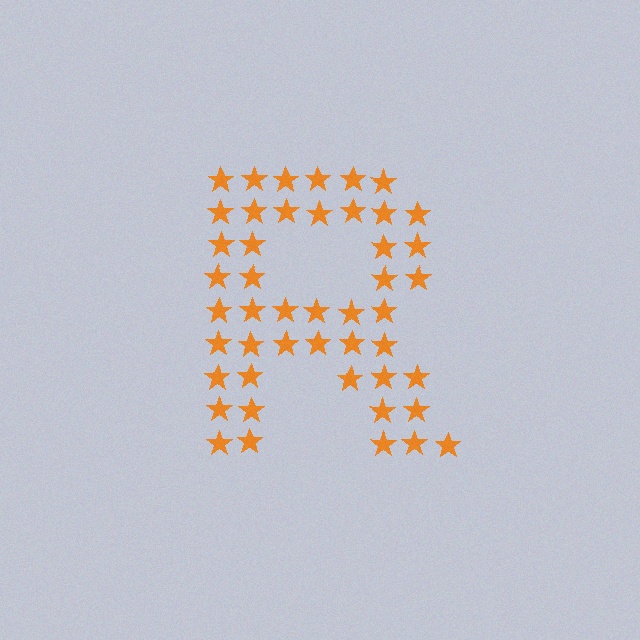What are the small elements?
The small elements are stars.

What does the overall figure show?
The overall figure shows the letter R.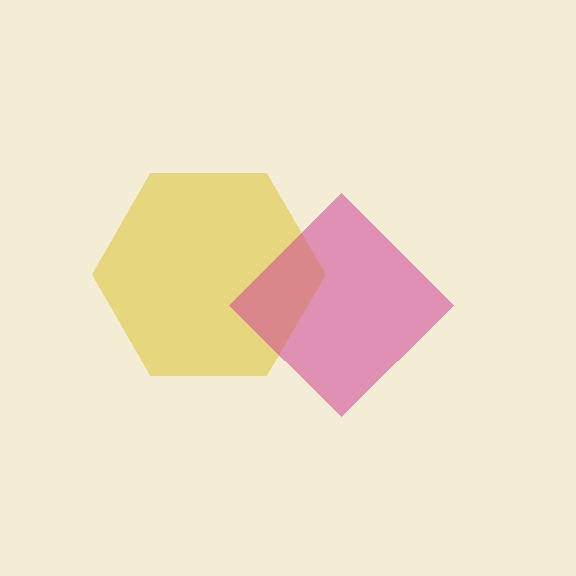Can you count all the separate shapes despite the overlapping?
Yes, there are 2 separate shapes.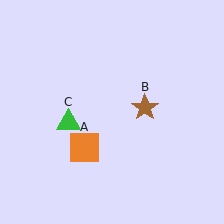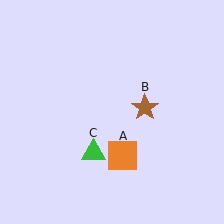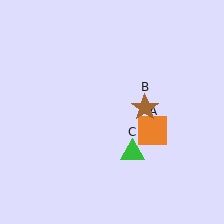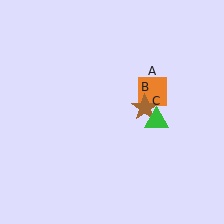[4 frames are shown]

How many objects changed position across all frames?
2 objects changed position: orange square (object A), green triangle (object C).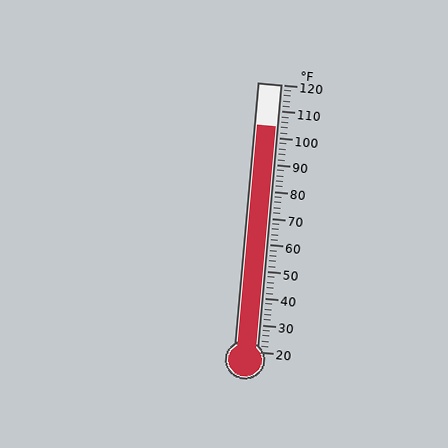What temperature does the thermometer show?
The thermometer shows approximately 104°F.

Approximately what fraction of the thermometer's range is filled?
The thermometer is filled to approximately 85% of its range.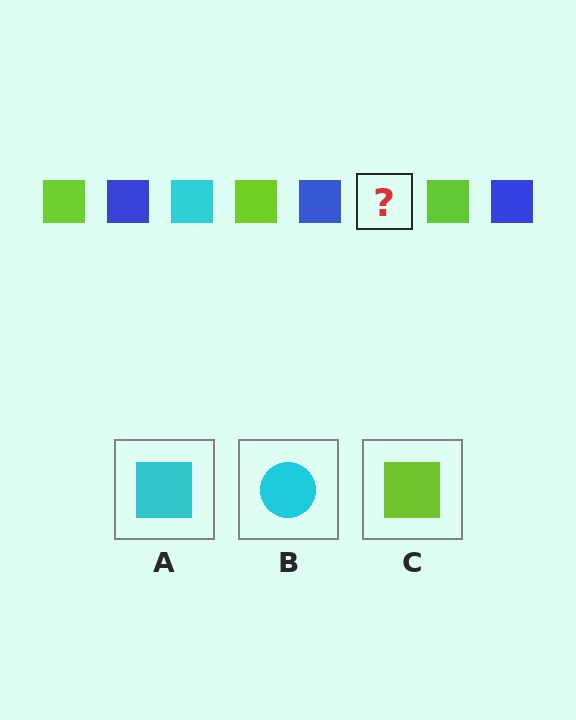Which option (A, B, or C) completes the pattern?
A.